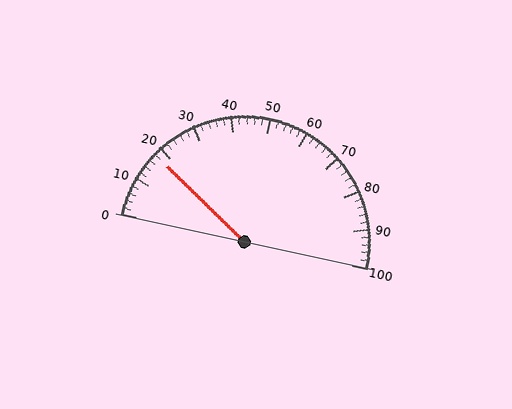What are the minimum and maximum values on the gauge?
The gauge ranges from 0 to 100.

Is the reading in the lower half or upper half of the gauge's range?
The reading is in the lower half of the range (0 to 100).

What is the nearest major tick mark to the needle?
The nearest major tick mark is 20.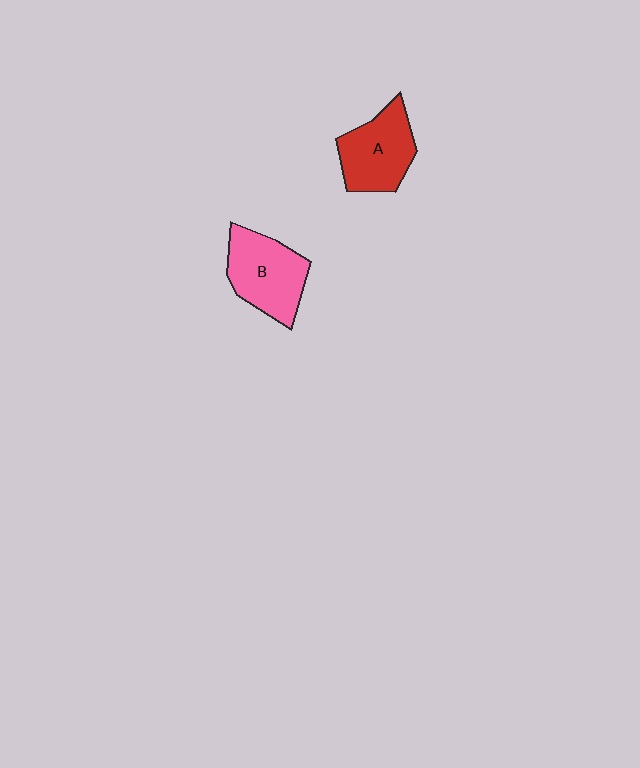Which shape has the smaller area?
Shape A (red).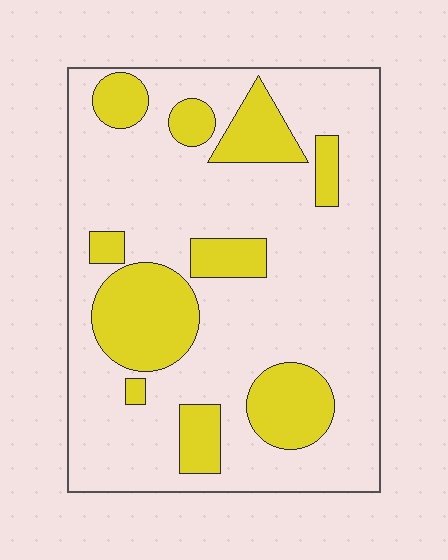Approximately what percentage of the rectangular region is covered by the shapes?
Approximately 25%.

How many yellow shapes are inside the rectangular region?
10.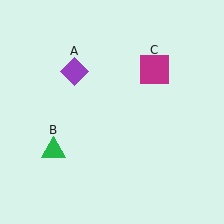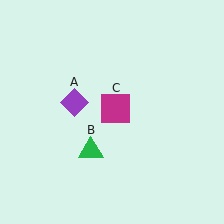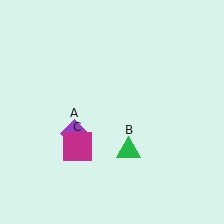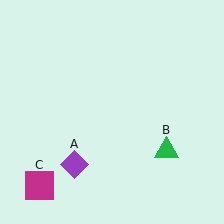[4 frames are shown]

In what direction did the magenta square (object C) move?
The magenta square (object C) moved down and to the left.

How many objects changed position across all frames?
3 objects changed position: purple diamond (object A), green triangle (object B), magenta square (object C).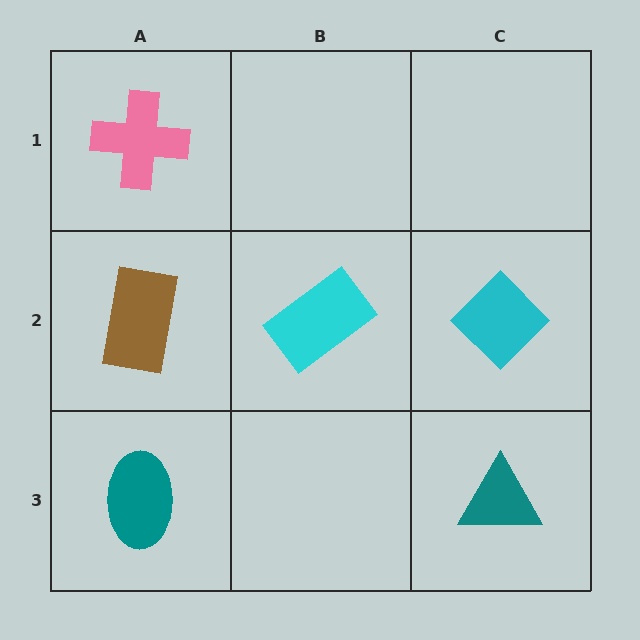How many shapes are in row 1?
1 shape.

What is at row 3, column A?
A teal ellipse.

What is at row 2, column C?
A cyan diamond.